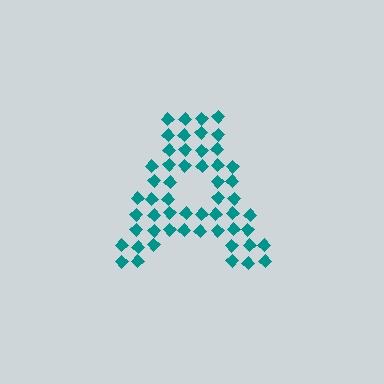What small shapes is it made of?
It is made of small diamonds.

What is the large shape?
The large shape is the letter A.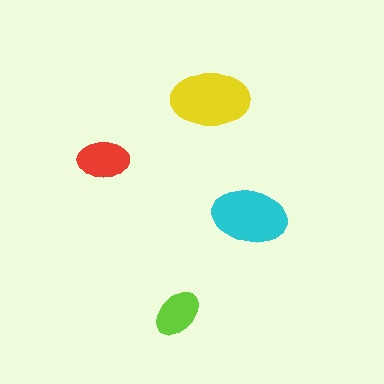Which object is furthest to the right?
The cyan ellipse is rightmost.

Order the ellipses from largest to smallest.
the yellow one, the cyan one, the red one, the lime one.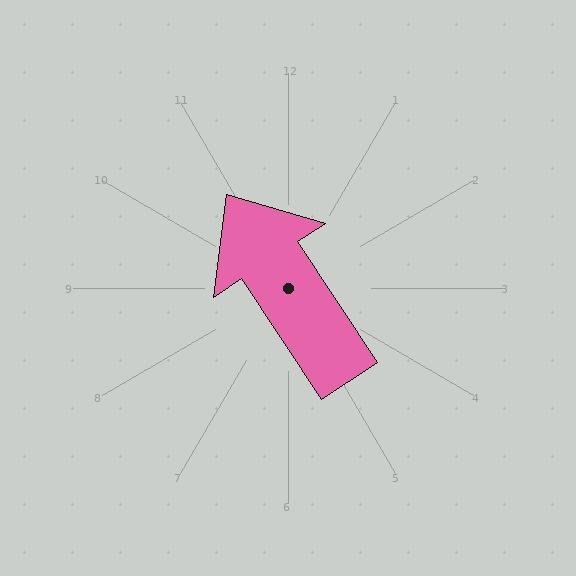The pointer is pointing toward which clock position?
Roughly 11 o'clock.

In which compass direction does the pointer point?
Northwest.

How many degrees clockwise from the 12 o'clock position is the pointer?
Approximately 327 degrees.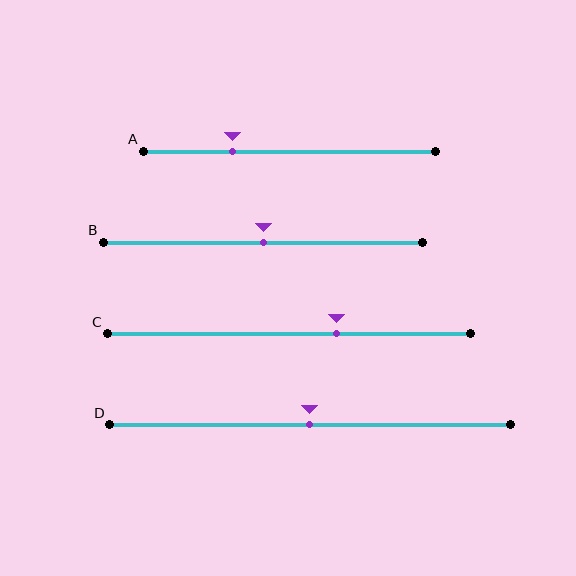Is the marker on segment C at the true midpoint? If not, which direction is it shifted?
No, the marker on segment C is shifted to the right by about 13% of the segment length.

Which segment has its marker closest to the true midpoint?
Segment B has its marker closest to the true midpoint.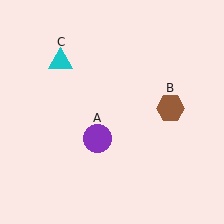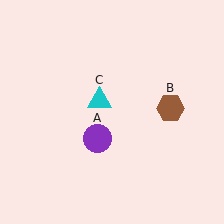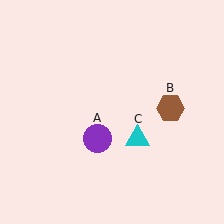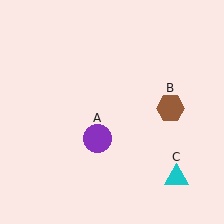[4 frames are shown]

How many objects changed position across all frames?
1 object changed position: cyan triangle (object C).